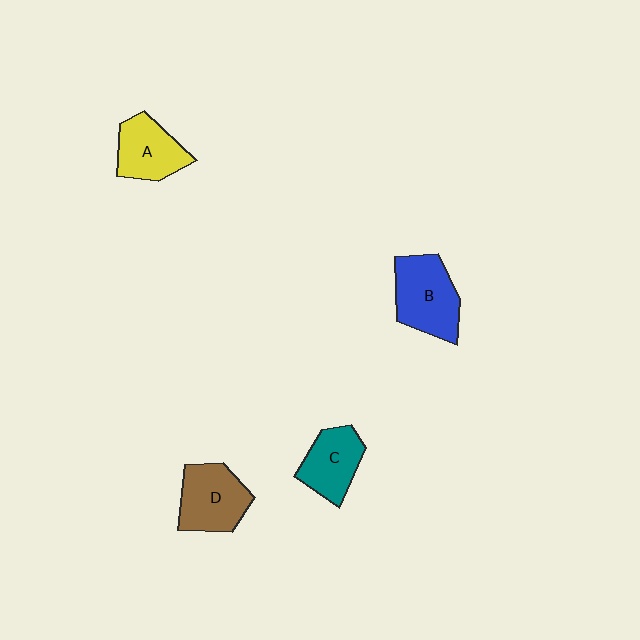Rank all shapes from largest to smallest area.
From largest to smallest: B (blue), D (brown), A (yellow), C (teal).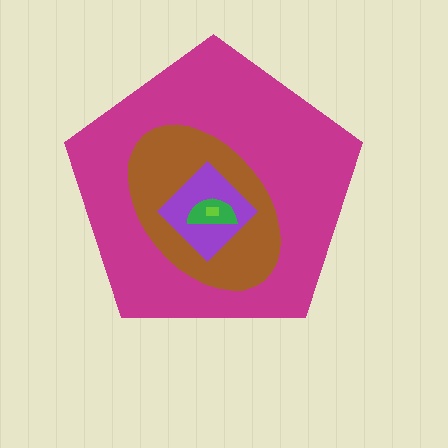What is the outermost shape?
The magenta pentagon.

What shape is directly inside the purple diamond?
The green semicircle.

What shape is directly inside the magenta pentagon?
The brown ellipse.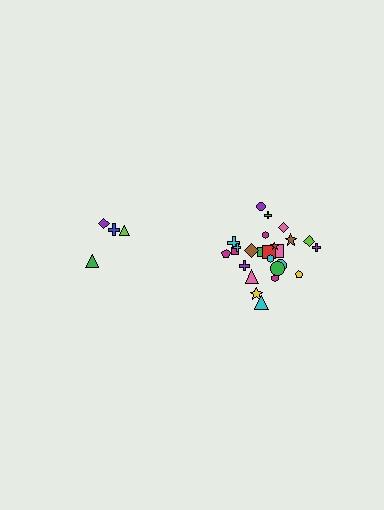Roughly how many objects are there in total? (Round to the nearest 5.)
Roughly 30 objects in total.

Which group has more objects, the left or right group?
The right group.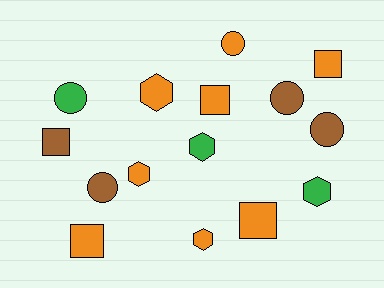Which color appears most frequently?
Orange, with 8 objects.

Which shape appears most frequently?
Hexagon, with 5 objects.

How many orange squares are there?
There are 4 orange squares.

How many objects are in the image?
There are 15 objects.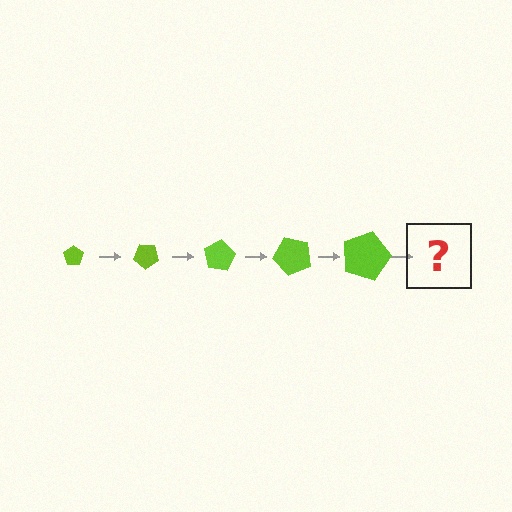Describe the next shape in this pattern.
It should be a pentagon, larger than the previous one and rotated 200 degrees from the start.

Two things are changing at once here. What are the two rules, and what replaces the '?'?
The two rules are that the pentagon grows larger each step and it rotates 40 degrees each step. The '?' should be a pentagon, larger than the previous one and rotated 200 degrees from the start.